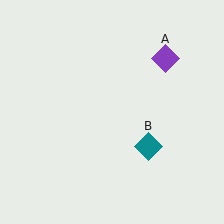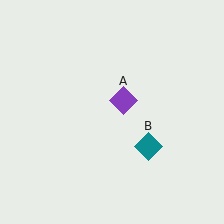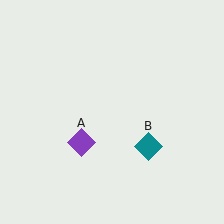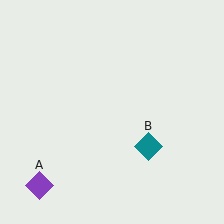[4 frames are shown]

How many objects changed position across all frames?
1 object changed position: purple diamond (object A).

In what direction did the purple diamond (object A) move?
The purple diamond (object A) moved down and to the left.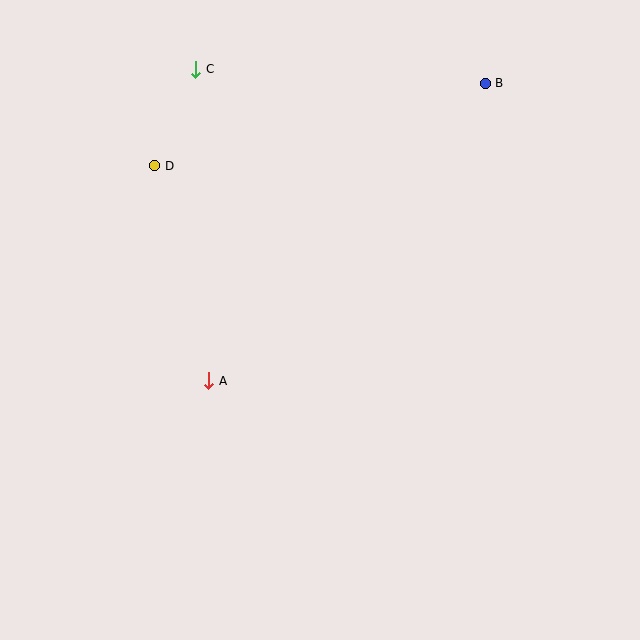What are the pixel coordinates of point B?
Point B is at (485, 83).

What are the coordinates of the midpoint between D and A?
The midpoint between D and A is at (182, 273).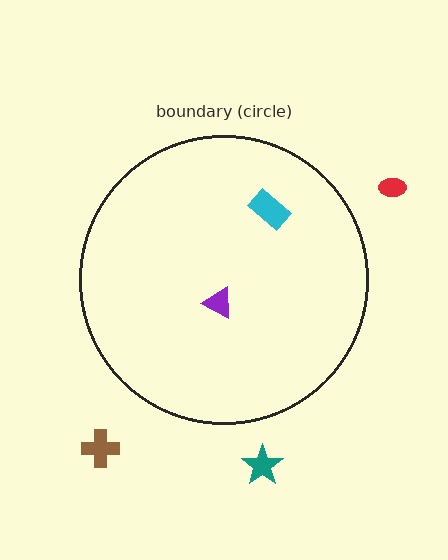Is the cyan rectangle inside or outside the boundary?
Inside.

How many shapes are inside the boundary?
2 inside, 3 outside.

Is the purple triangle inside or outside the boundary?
Inside.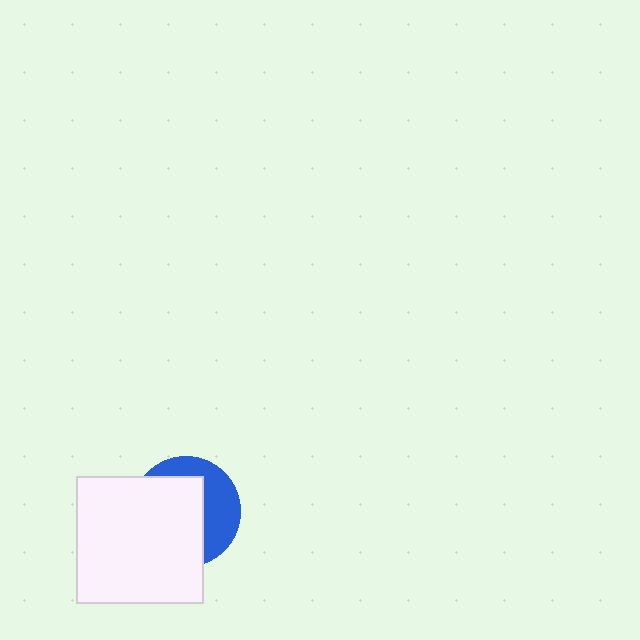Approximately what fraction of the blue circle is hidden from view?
Roughly 61% of the blue circle is hidden behind the white square.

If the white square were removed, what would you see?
You would see the complete blue circle.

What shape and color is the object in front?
The object in front is a white square.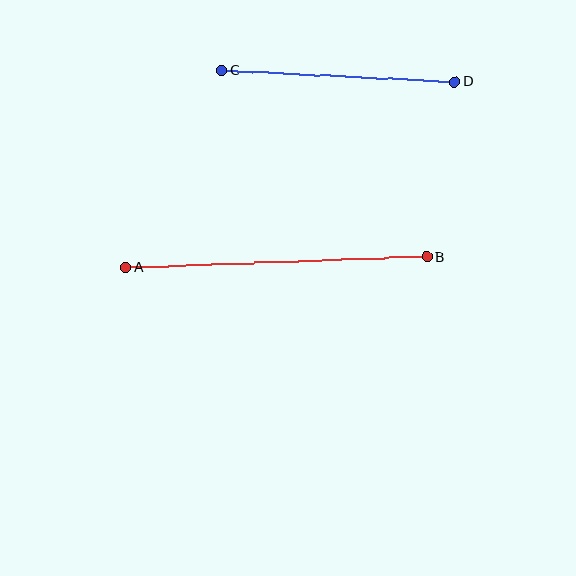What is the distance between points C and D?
The distance is approximately 233 pixels.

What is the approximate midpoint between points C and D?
The midpoint is at approximately (338, 76) pixels.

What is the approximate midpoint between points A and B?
The midpoint is at approximately (276, 262) pixels.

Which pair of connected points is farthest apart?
Points A and B are farthest apart.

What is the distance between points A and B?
The distance is approximately 302 pixels.